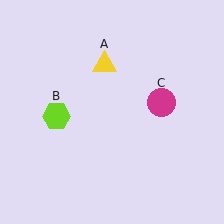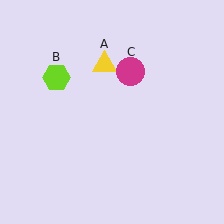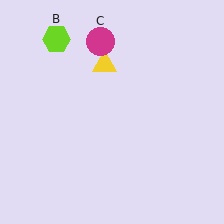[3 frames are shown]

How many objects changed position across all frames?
2 objects changed position: lime hexagon (object B), magenta circle (object C).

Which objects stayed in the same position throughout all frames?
Yellow triangle (object A) remained stationary.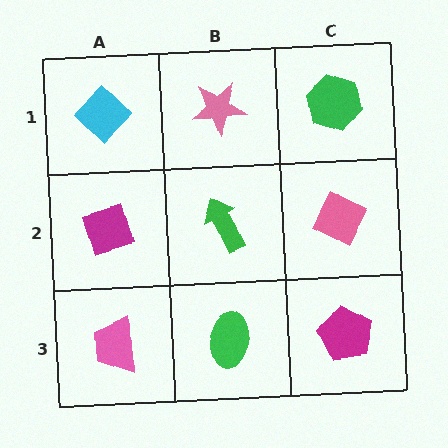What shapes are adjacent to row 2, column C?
A green hexagon (row 1, column C), a magenta pentagon (row 3, column C), a green arrow (row 2, column B).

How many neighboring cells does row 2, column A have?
3.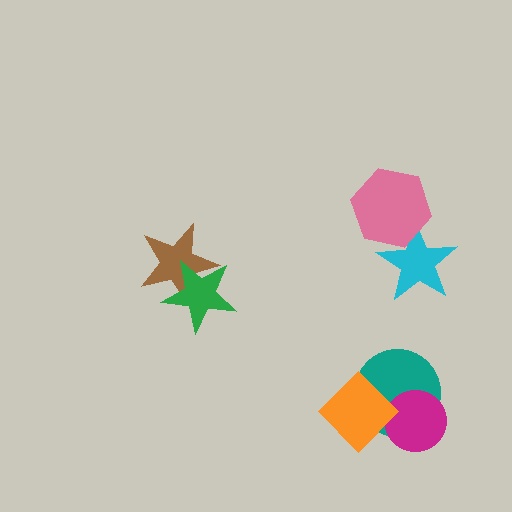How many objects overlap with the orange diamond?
2 objects overlap with the orange diamond.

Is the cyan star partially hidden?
Yes, it is partially covered by another shape.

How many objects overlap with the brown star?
1 object overlaps with the brown star.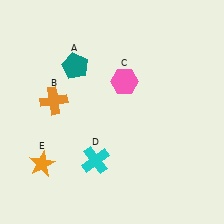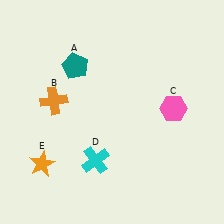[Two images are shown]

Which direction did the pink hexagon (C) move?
The pink hexagon (C) moved right.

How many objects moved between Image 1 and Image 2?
1 object moved between the two images.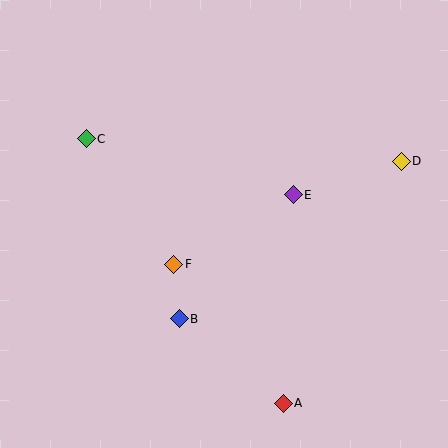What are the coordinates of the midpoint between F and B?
The midpoint between F and B is at (177, 291).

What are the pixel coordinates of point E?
Point E is at (293, 195).